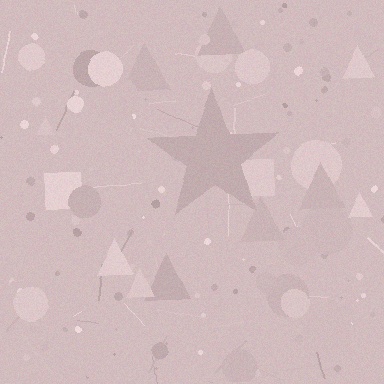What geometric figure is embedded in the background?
A star is embedded in the background.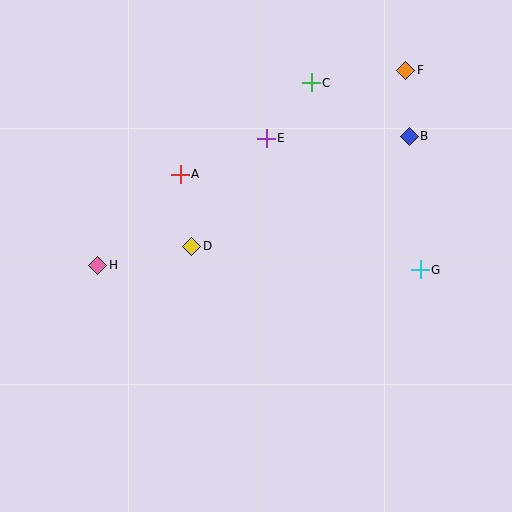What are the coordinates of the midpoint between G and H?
The midpoint between G and H is at (259, 268).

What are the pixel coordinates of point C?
Point C is at (311, 83).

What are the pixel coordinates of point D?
Point D is at (192, 246).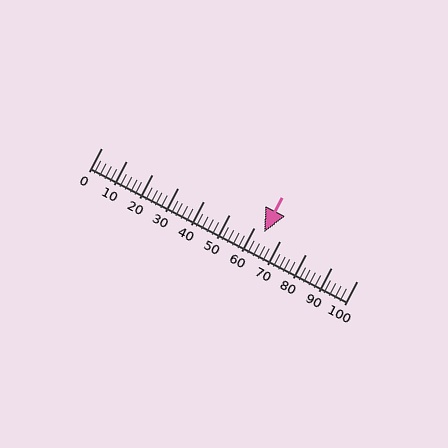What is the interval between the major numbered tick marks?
The major tick marks are spaced 10 units apart.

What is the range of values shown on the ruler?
The ruler shows values from 0 to 100.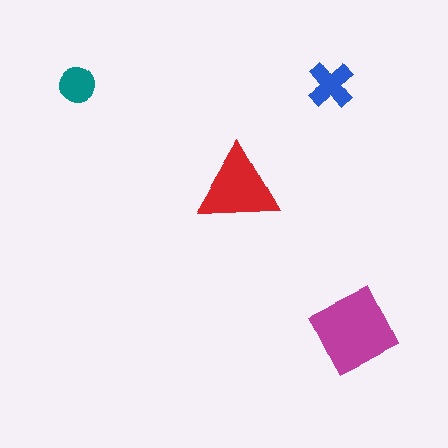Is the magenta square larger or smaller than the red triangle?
Larger.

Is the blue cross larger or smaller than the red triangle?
Smaller.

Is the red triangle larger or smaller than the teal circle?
Larger.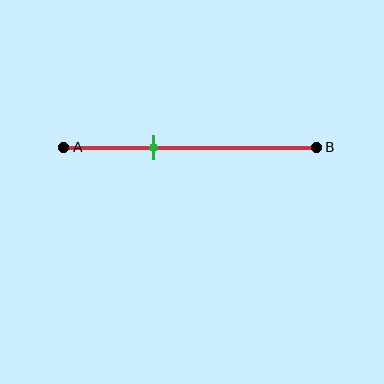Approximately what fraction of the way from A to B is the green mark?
The green mark is approximately 35% of the way from A to B.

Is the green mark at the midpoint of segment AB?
No, the mark is at about 35% from A, not at the 50% midpoint.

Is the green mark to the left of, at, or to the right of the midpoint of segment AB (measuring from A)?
The green mark is to the left of the midpoint of segment AB.